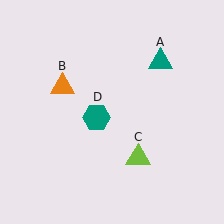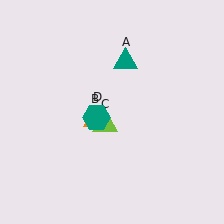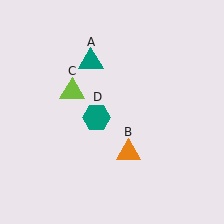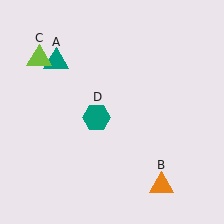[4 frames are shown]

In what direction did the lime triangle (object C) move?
The lime triangle (object C) moved up and to the left.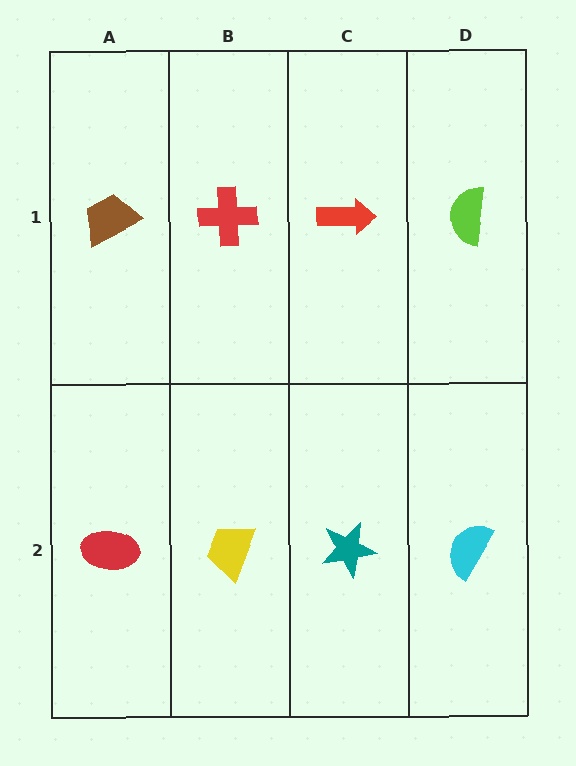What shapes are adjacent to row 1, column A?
A red ellipse (row 2, column A), a red cross (row 1, column B).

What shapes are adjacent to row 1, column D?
A cyan semicircle (row 2, column D), a red arrow (row 1, column C).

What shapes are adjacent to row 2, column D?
A lime semicircle (row 1, column D), a teal star (row 2, column C).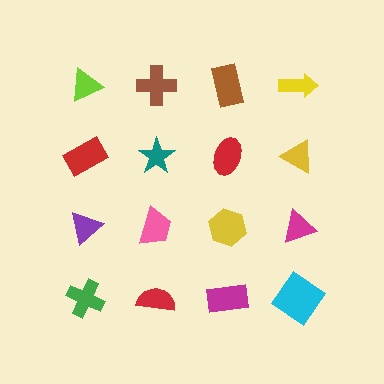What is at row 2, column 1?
A red rectangle.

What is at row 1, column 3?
A brown rectangle.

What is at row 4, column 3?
A magenta rectangle.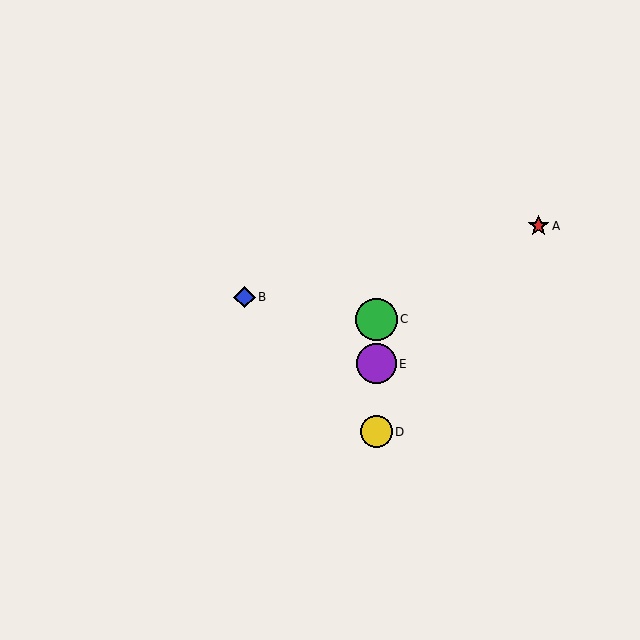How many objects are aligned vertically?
3 objects (C, D, E) are aligned vertically.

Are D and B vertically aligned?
No, D is at x≈376 and B is at x≈244.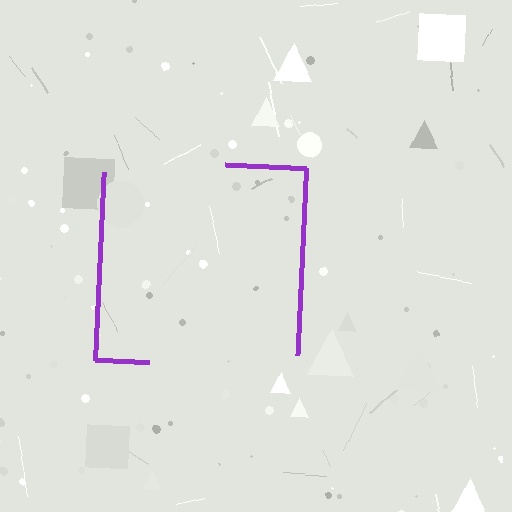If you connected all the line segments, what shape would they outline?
They would outline a square.